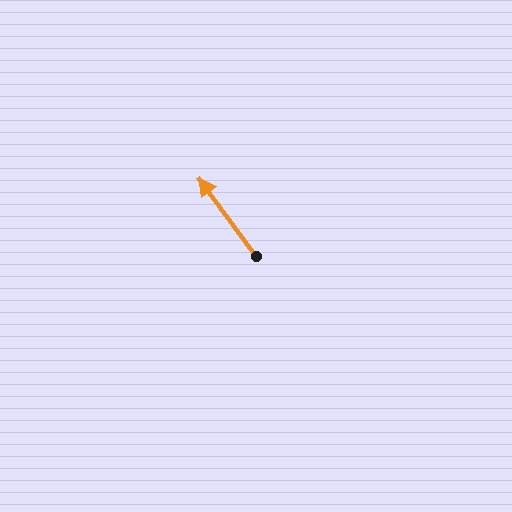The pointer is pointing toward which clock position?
Roughly 11 o'clock.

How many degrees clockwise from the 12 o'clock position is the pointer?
Approximately 324 degrees.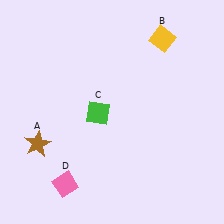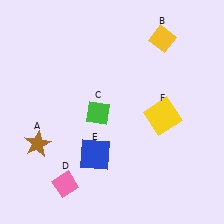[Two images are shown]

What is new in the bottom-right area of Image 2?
A yellow square (F) was added in the bottom-right area of Image 2.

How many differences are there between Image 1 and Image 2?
There are 2 differences between the two images.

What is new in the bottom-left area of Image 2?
A blue square (E) was added in the bottom-left area of Image 2.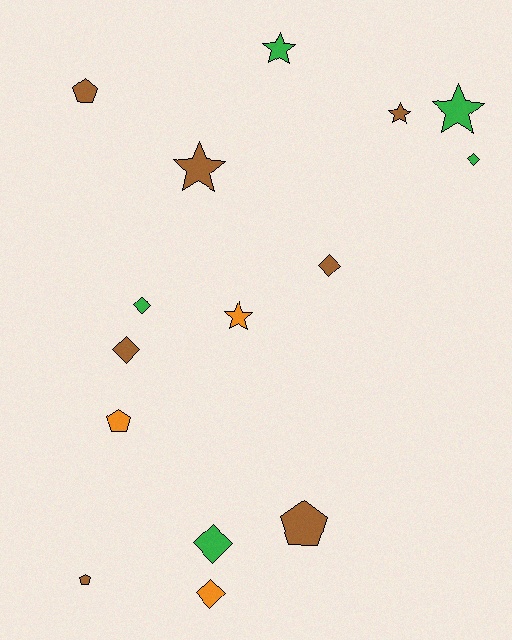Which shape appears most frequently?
Diamond, with 6 objects.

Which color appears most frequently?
Brown, with 7 objects.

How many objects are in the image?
There are 15 objects.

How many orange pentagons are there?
There is 1 orange pentagon.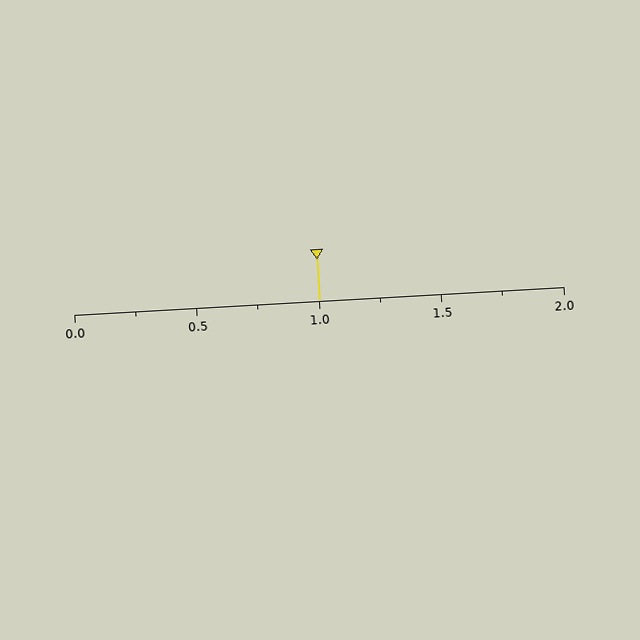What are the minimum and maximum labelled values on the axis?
The axis runs from 0.0 to 2.0.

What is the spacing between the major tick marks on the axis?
The major ticks are spaced 0.5 apart.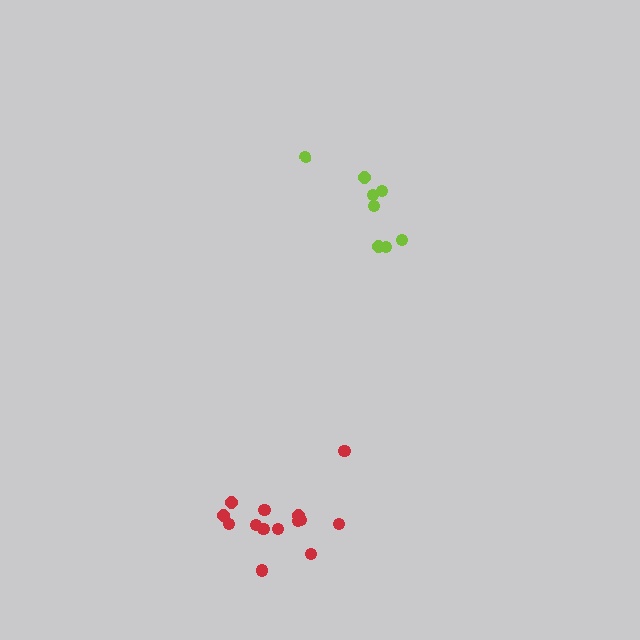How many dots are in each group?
Group 1: 14 dots, Group 2: 8 dots (22 total).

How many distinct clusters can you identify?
There are 2 distinct clusters.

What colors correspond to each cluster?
The clusters are colored: red, lime.